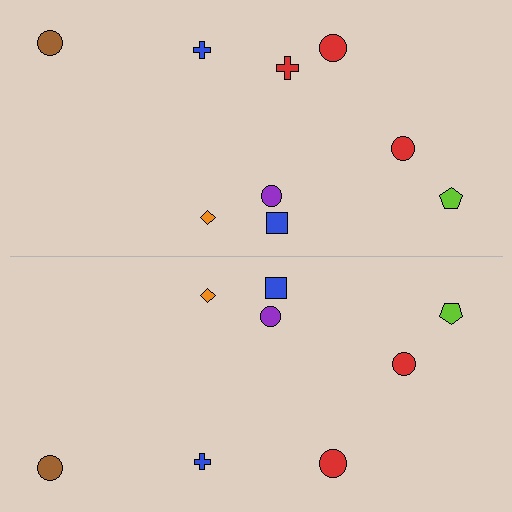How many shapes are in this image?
There are 17 shapes in this image.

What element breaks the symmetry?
A red cross is missing from the bottom side.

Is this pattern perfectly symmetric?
No, the pattern is not perfectly symmetric. A red cross is missing from the bottom side.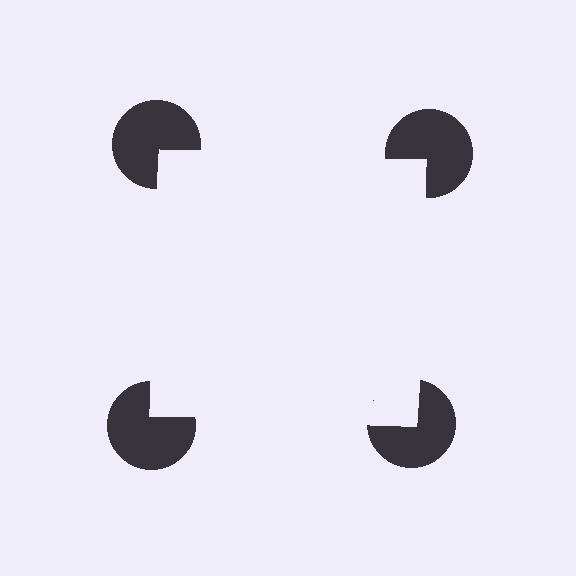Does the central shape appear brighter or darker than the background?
It typically appears slightly brighter than the background, even though no actual brightness change is drawn.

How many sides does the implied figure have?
4 sides.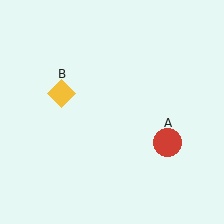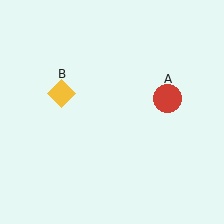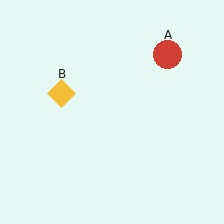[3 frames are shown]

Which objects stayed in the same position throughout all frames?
Yellow diamond (object B) remained stationary.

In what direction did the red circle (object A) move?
The red circle (object A) moved up.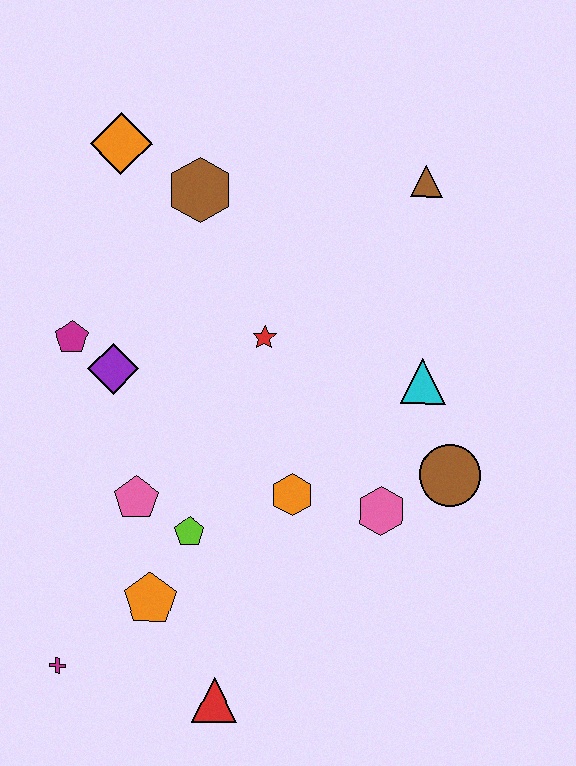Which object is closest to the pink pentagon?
The lime pentagon is closest to the pink pentagon.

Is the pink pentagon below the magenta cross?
No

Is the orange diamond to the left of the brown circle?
Yes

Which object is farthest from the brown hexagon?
The red triangle is farthest from the brown hexagon.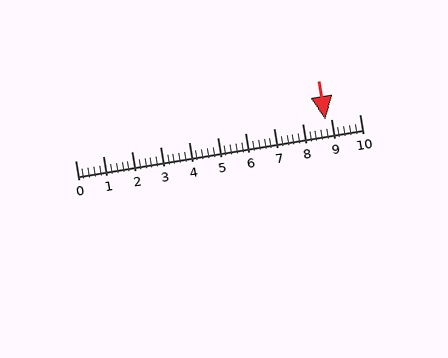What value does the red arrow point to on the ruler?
The red arrow points to approximately 8.8.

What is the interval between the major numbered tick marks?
The major tick marks are spaced 1 units apart.